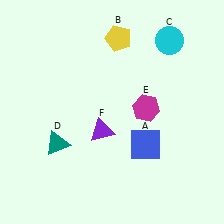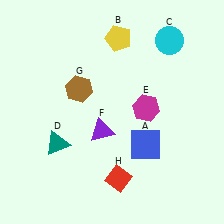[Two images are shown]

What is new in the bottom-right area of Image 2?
A red diamond (H) was added in the bottom-right area of Image 2.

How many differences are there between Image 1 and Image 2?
There are 2 differences between the two images.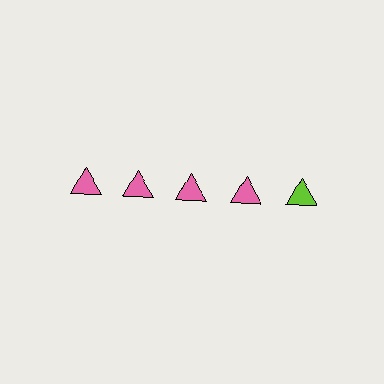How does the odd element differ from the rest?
It has a different color: lime instead of pink.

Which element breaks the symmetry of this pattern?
The lime triangle in the top row, rightmost column breaks the symmetry. All other shapes are pink triangles.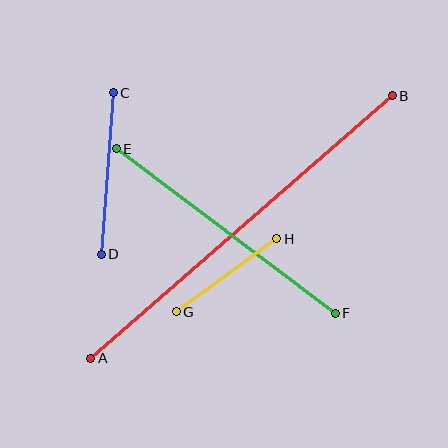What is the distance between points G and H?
The distance is approximately 124 pixels.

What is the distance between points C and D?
The distance is approximately 162 pixels.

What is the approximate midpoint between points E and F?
The midpoint is at approximately (226, 231) pixels.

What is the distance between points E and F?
The distance is approximately 274 pixels.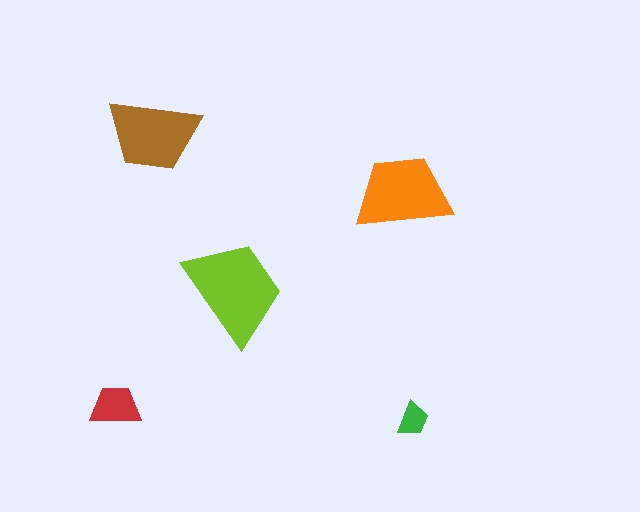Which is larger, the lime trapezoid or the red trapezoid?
The lime one.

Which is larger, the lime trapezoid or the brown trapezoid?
The lime one.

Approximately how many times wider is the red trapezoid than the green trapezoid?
About 1.5 times wider.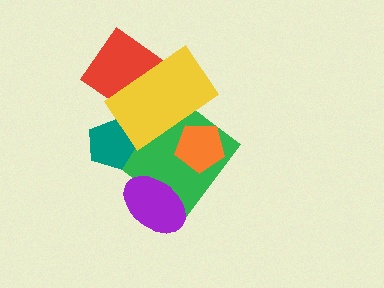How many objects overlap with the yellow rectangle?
4 objects overlap with the yellow rectangle.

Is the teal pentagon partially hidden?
Yes, it is partially covered by another shape.